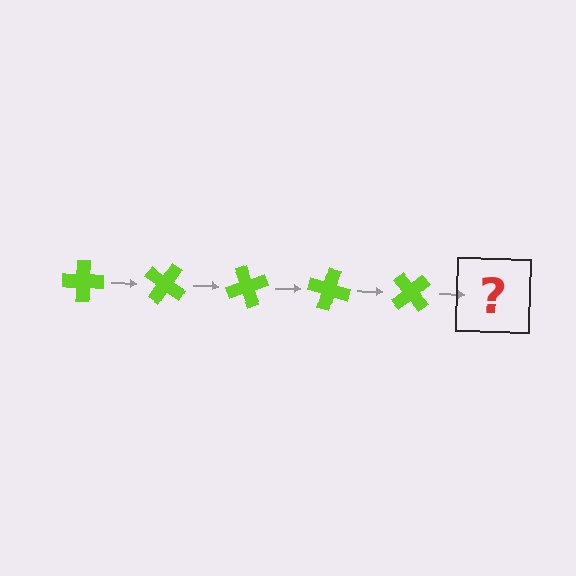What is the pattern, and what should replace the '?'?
The pattern is that the cross rotates 35 degrees each step. The '?' should be a lime cross rotated 175 degrees.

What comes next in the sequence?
The next element should be a lime cross rotated 175 degrees.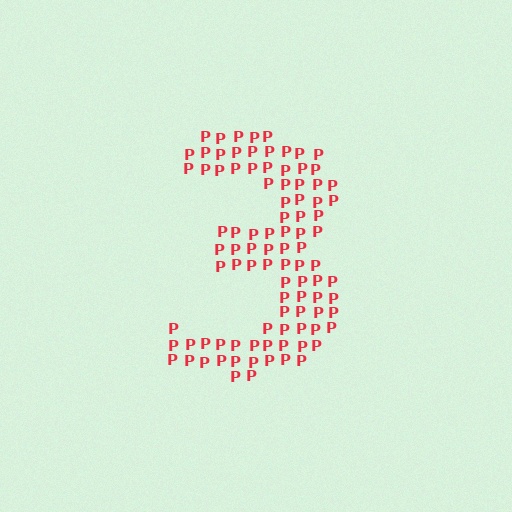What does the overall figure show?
The overall figure shows the digit 3.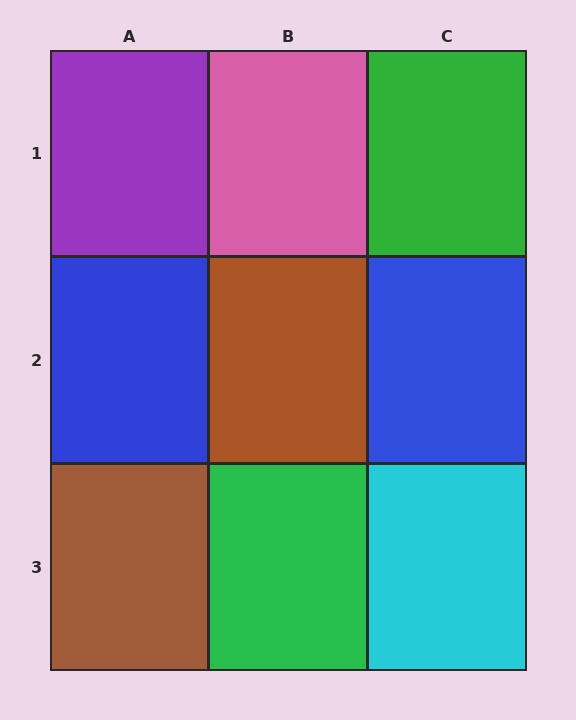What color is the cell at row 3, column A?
Brown.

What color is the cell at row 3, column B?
Green.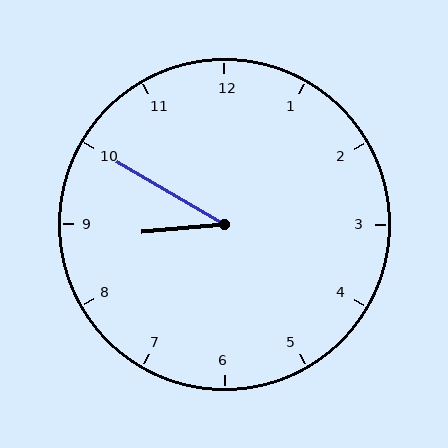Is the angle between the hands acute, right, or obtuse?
It is acute.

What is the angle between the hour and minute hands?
Approximately 35 degrees.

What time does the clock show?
8:50.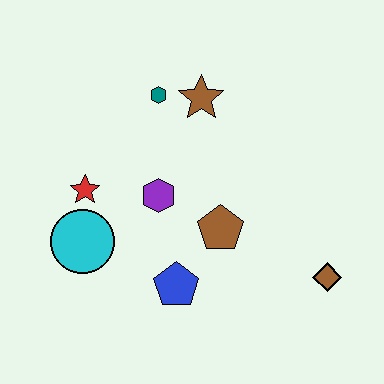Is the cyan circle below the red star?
Yes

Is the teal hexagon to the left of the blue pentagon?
Yes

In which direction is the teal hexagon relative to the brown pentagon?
The teal hexagon is above the brown pentagon.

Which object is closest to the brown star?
The teal hexagon is closest to the brown star.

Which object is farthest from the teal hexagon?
The brown diamond is farthest from the teal hexagon.